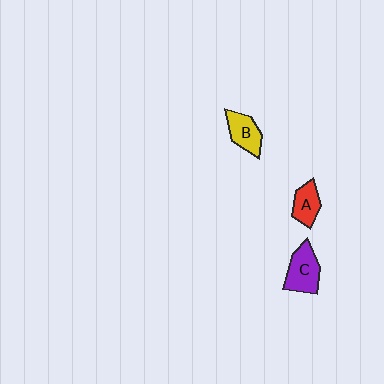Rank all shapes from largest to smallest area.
From largest to smallest: C (purple), B (yellow), A (red).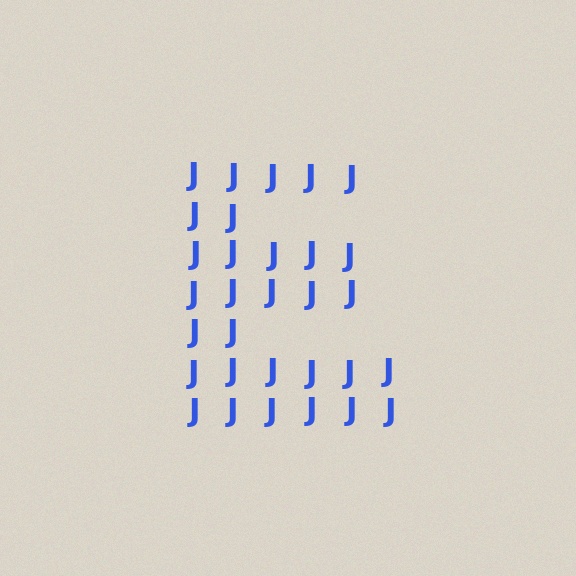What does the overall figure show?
The overall figure shows the letter E.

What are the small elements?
The small elements are letter J's.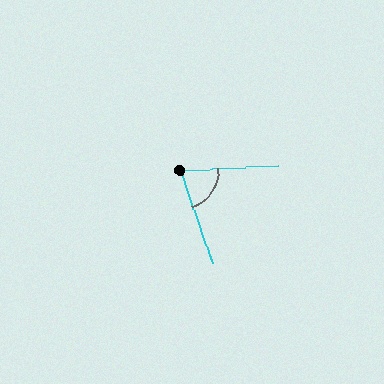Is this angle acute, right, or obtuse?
It is acute.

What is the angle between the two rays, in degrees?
Approximately 74 degrees.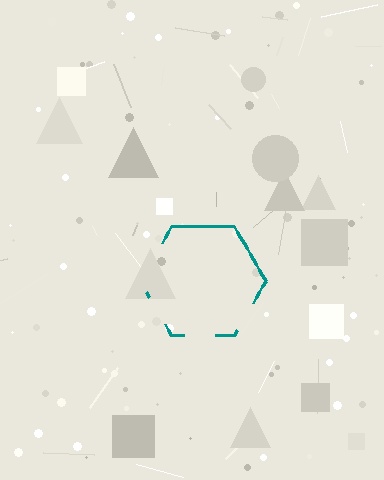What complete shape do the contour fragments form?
The contour fragments form a hexagon.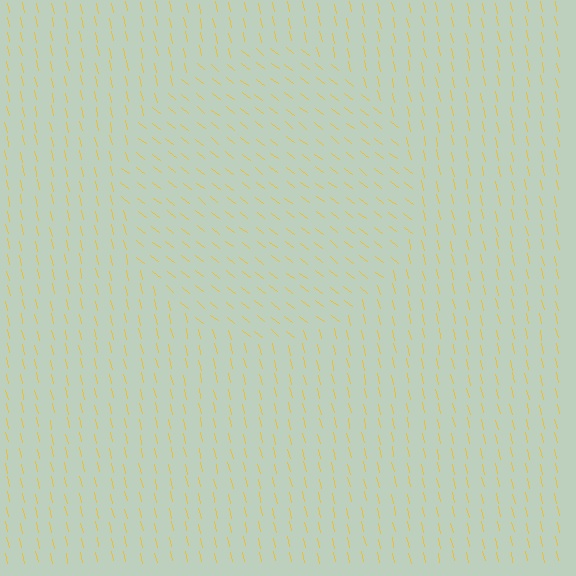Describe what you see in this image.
The image is filled with small yellow line segments. A circle region in the image has lines oriented differently from the surrounding lines, creating a visible texture boundary.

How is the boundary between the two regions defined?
The boundary is defined purely by a change in line orientation (approximately 40 degrees difference). All lines are the same color and thickness.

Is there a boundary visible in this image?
Yes, there is a texture boundary formed by a change in line orientation.